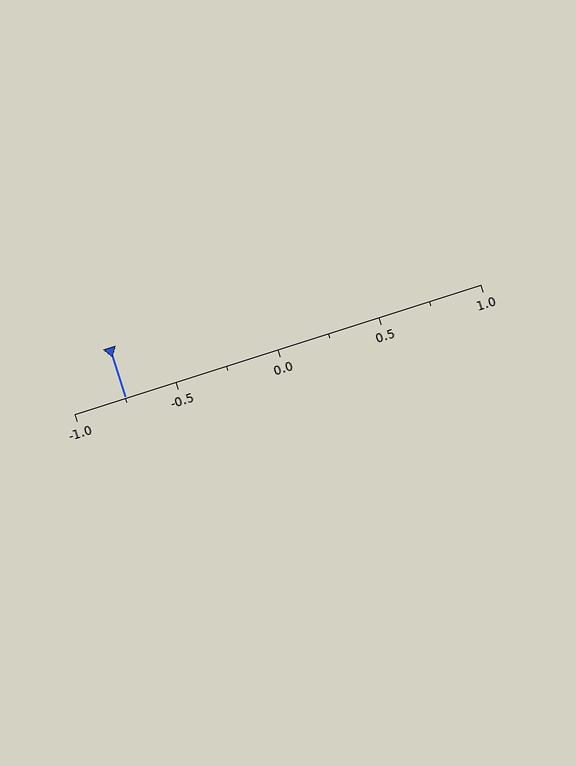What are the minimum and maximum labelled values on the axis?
The axis runs from -1.0 to 1.0.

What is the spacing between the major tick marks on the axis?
The major ticks are spaced 0.5 apart.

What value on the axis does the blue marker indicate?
The marker indicates approximately -0.75.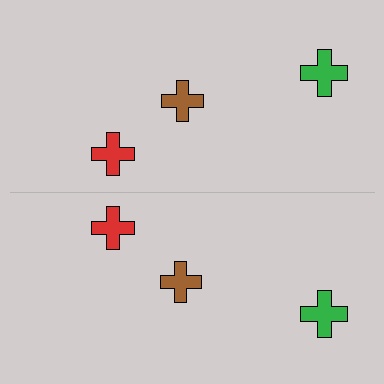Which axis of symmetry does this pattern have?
The pattern has a horizontal axis of symmetry running through the center of the image.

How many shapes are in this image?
There are 6 shapes in this image.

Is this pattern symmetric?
Yes, this pattern has bilateral (reflection) symmetry.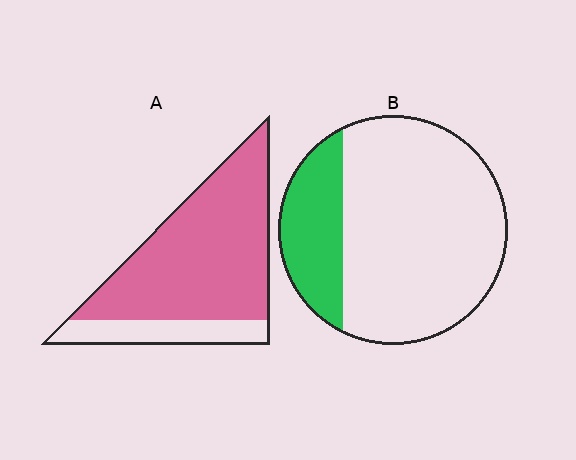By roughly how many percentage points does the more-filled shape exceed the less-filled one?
By roughly 55 percentage points (A over B).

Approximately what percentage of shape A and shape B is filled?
A is approximately 80% and B is approximately 25%.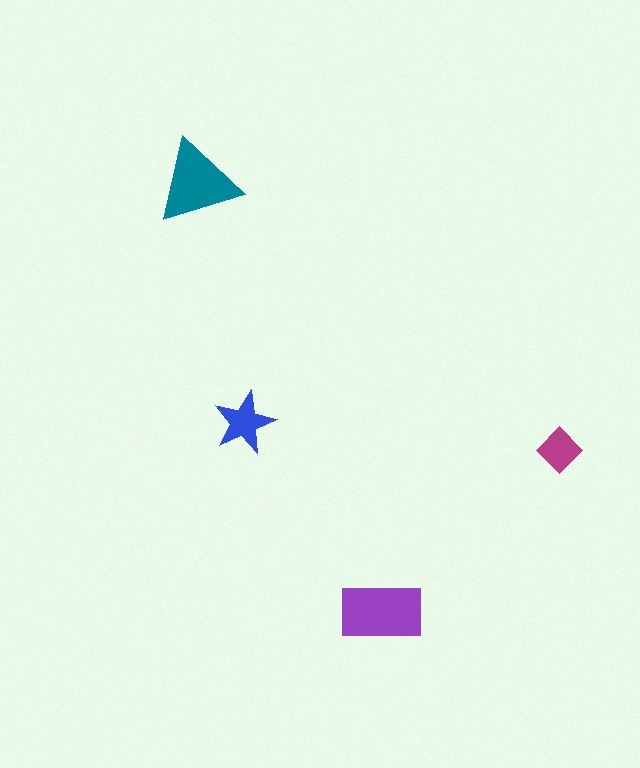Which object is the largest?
The purple rectangle.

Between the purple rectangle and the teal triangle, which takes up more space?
The purple rectangle.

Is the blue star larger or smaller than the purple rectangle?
Smaller.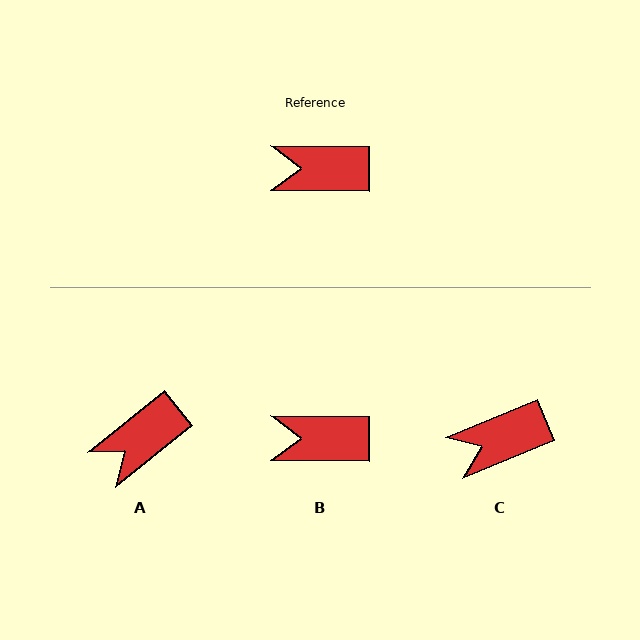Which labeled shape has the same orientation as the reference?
B.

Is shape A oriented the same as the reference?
No, it is off by about 39 degrees.